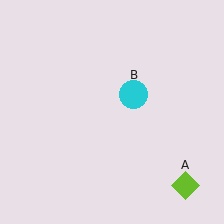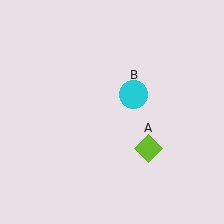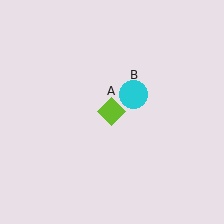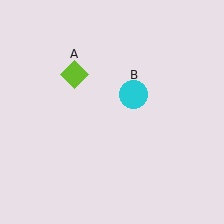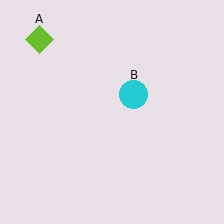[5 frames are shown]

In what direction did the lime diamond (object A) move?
The lime diamond (object A) moved up and to the left.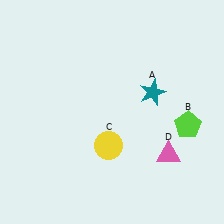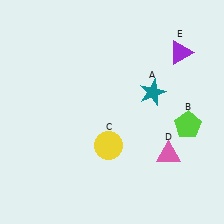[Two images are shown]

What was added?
A purple triangle (E) was added in Image 2.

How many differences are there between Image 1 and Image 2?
There is 1 difference between the two images.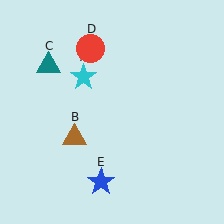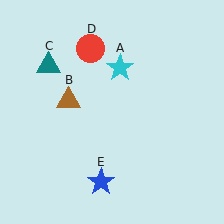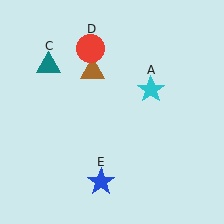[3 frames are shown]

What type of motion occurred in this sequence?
The cyan star (object A), brown triangle (object B) rotated clockwise around the center of the scene.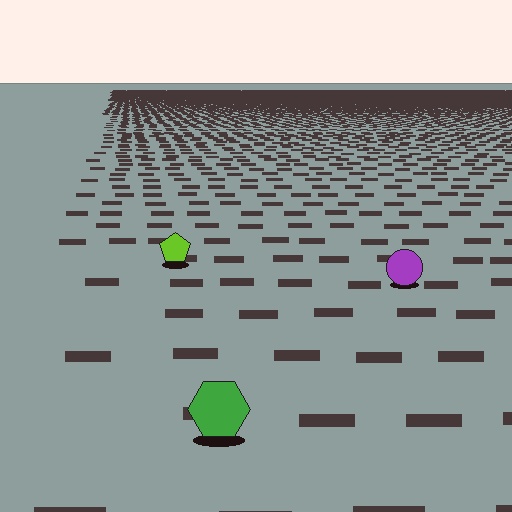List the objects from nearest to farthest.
From nearest to farthest: the green hexagon, the purple circle, the lime pentagon.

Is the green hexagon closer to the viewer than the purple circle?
Yes. The green hexagon is closer — you can tell from the texture gradient: the ground texture is coarser near it.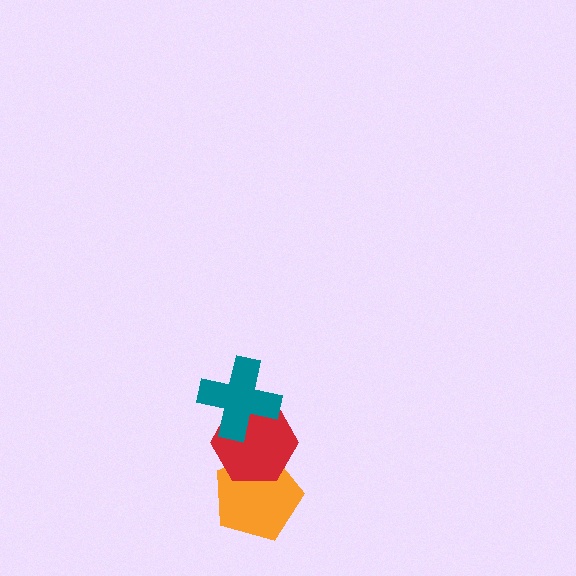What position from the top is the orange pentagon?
The orange pentagon is 3rd from the top.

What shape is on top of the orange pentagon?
The red hexagon is on top of the orange pentagon.